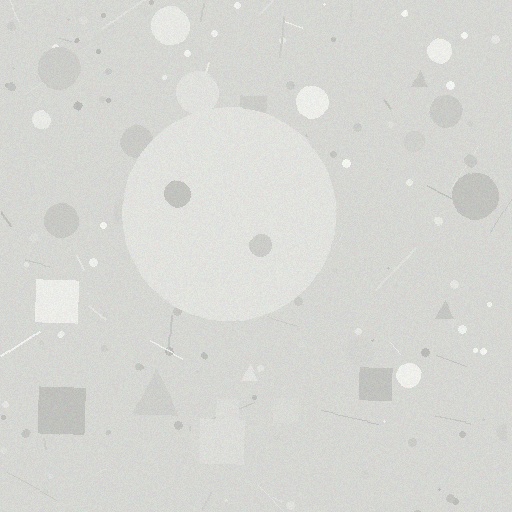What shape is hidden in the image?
A circle is hidden in the image.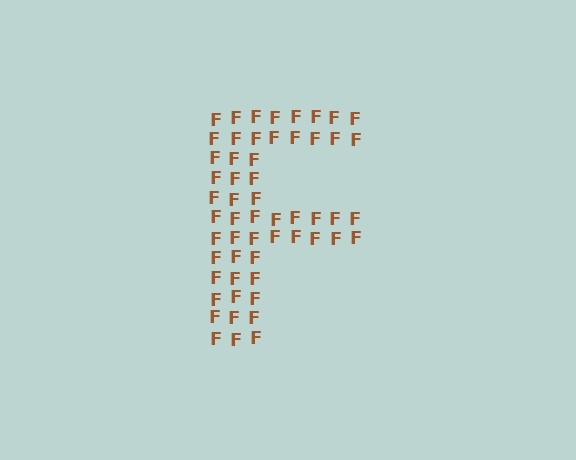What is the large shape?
The large shape is the letter F.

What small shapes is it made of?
It is made of small letter F's.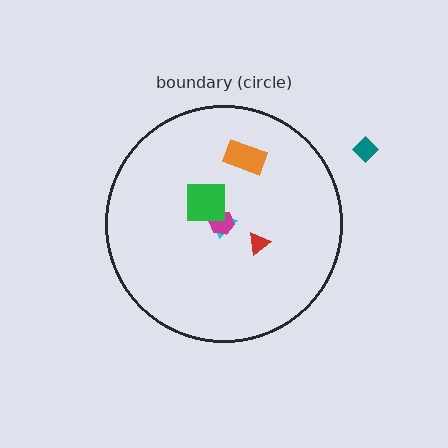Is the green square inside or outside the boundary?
Inside.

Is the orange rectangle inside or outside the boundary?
Inside.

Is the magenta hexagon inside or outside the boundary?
Inside.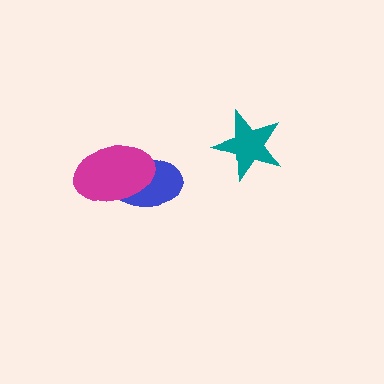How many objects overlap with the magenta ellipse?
1 object overlaps with the magenta ellipse.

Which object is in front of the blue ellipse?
The magenta ellipse is in front of the blue ellipse.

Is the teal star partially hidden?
No, no other shape covers it.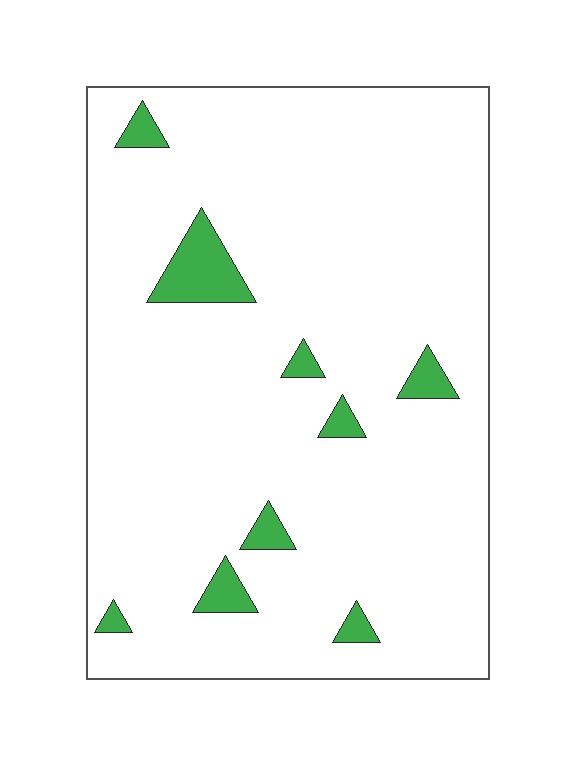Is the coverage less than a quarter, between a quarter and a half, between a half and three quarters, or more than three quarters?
Less than a quarter.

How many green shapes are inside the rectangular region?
9.